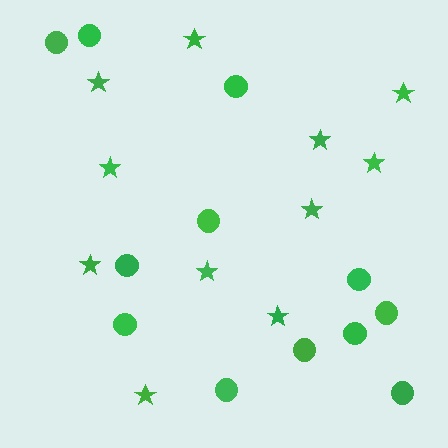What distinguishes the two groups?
There are 2 groups: one group of circles (12) and one group of stars (11).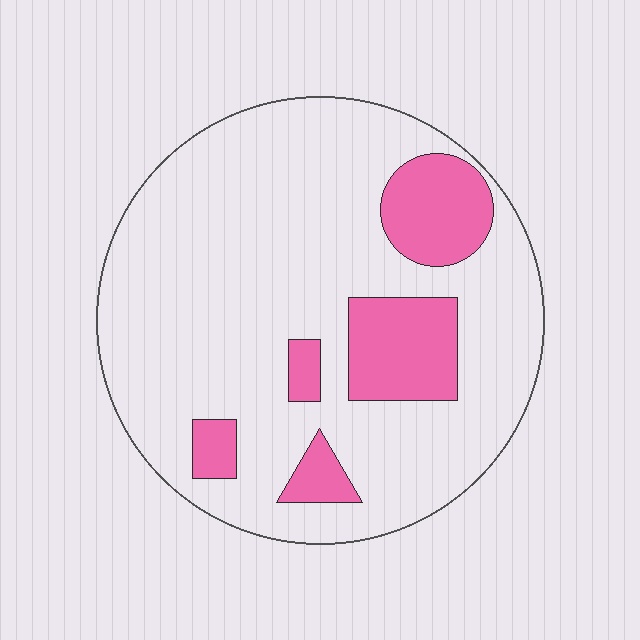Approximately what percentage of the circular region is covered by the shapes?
Approximately 20%.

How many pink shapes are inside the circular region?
5.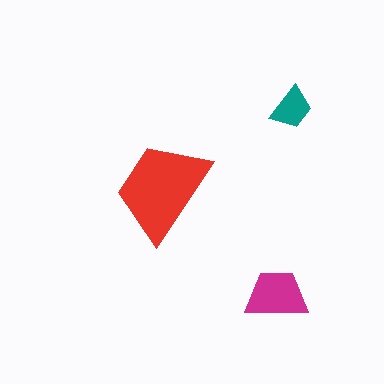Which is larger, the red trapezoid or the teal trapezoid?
The red one.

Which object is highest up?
The teal trapezoid is topmost.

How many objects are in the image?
There are 3 objects in the image.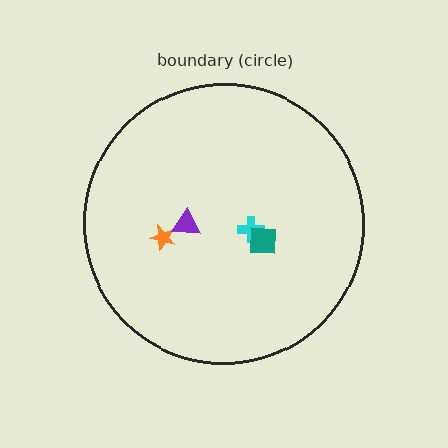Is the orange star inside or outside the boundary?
Inside.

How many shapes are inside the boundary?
4 inside, 0 outside.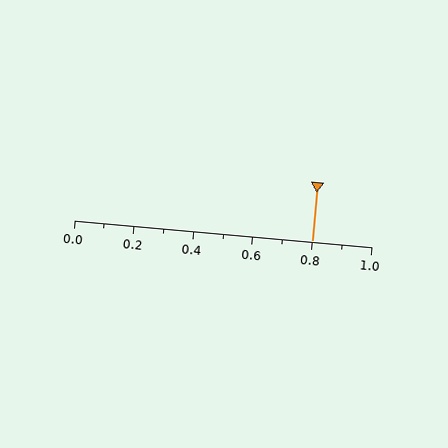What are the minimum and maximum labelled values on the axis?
The axis runs from 0.0 to 1.0.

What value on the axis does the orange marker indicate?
The marker indicates approximately 0.8.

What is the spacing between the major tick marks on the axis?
The major ticks are spaced 0.2 apart.